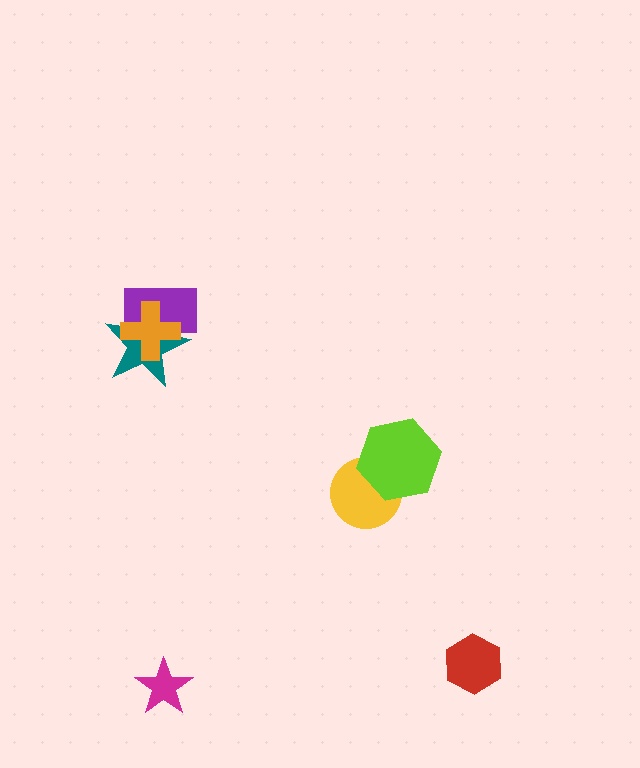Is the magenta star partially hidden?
No, no other shape covers it.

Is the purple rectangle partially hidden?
Yes, it is partially covered by another shape.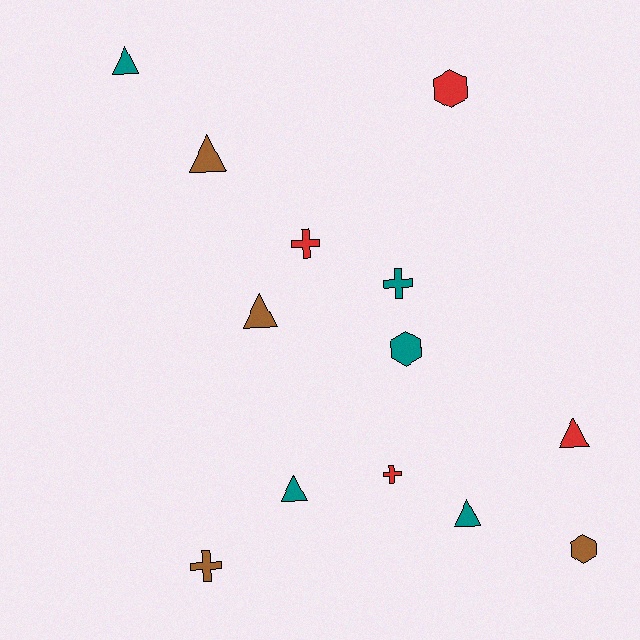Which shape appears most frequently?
Triangle, with 6 objects.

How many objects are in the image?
There are 13 objects.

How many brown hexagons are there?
There is 1 brown hexagon.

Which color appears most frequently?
Teal, with 5 objects.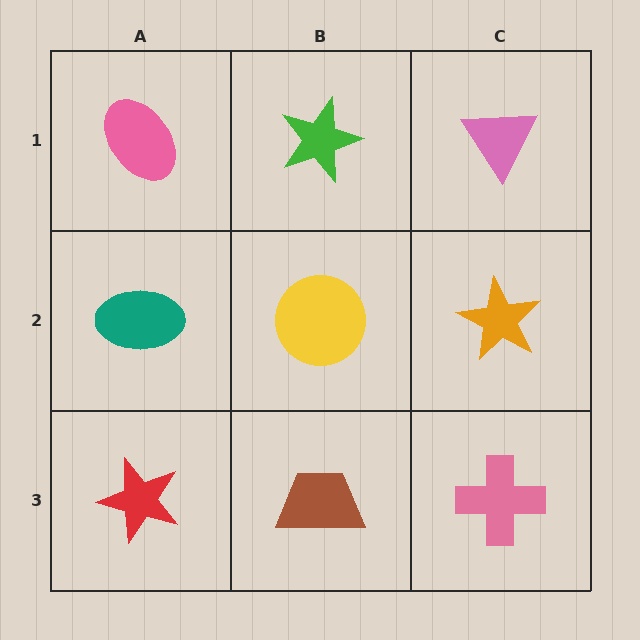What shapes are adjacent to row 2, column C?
A pink triangle (row 1, column C), a pink cross (row 3, column C), a yellow circle (row 2, column B).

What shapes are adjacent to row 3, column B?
A yellow circle (row 2, column B), a red star (row 3, column A), a pink cross (row 3, column C).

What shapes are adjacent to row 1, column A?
A teal ellipse (row 2, column A), a green star (row 1, column B).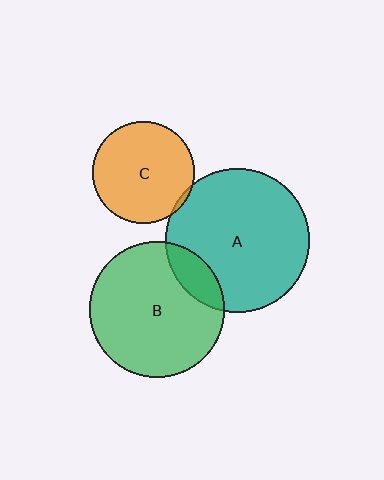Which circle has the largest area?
Circle A (teal).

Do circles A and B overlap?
Yes.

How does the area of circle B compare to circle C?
Approximately 1.8 times.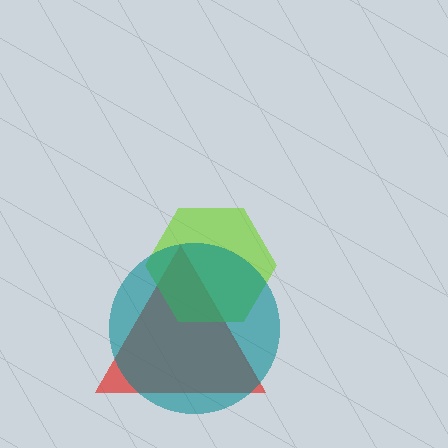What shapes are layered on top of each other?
The layered shapes are: a red triangle, a lime hexagon, a teal circle.